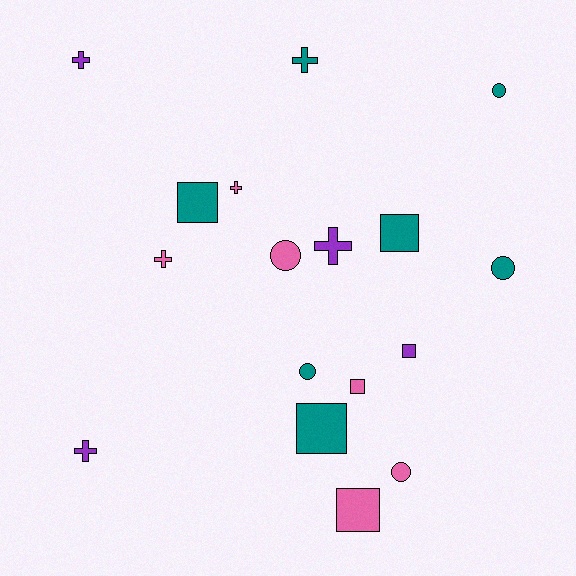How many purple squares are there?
There is 1 purple square.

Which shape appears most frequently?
Cross, with 6 objects.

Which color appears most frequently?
Teal, with 7 objects.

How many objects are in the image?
There are 17 objects.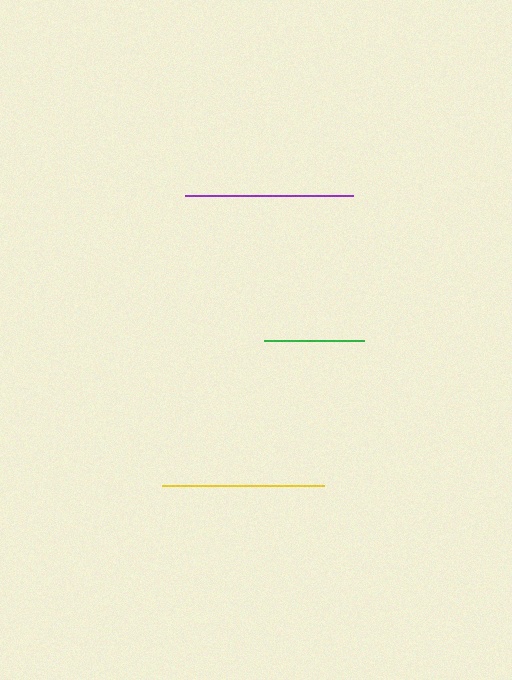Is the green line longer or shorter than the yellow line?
The yellow line is longer than the green line.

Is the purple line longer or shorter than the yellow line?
The purple line is longer than the yellow line.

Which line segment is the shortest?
The green line is the shortest at approximately 100 pixels.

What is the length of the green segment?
The green segment is approximately 100 pixels long.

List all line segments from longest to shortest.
From longest to shortest: purple, yellow, green.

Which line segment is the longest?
The purple line is the longest at approximately 169 pixels.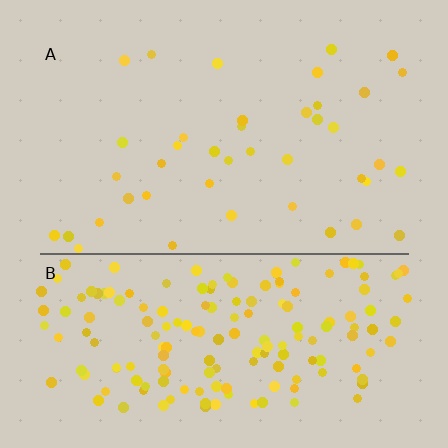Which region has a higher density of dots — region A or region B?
B (the bottom).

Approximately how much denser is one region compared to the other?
Approximately 4.5× — region B over region A.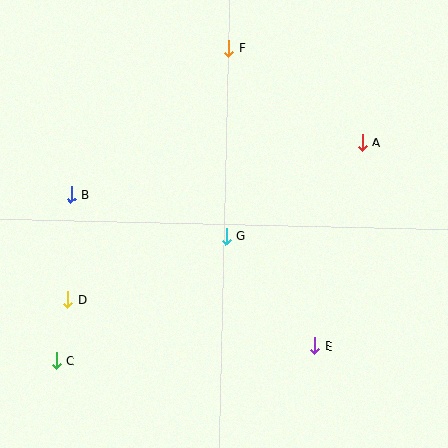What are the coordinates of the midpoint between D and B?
The midpoint between D and B is at (69, 247).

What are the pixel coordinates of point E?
Point E is at (315, 346).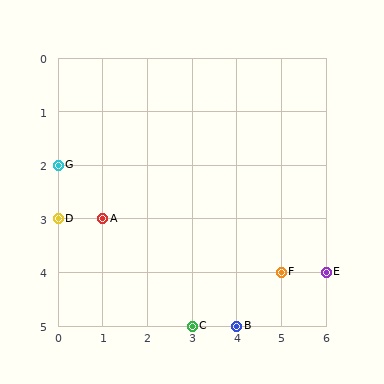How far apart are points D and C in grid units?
Points D and C are 3 columns and 2 rows apart (about 3.6 grid units diagonally).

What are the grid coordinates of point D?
Point D is at grid coordinates (0, 3).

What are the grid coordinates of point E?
Point E is at grid coordinates (6, 4).